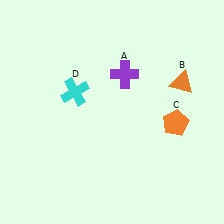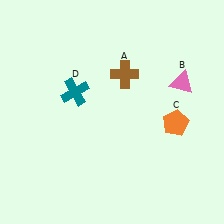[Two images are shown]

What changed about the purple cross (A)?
In Image 1, A is purple. In Image 2, it changed to brown.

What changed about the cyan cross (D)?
In Image 1, D is cyan. In Image 2, it changed to teal.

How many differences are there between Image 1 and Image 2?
There are 3 differences between the two images.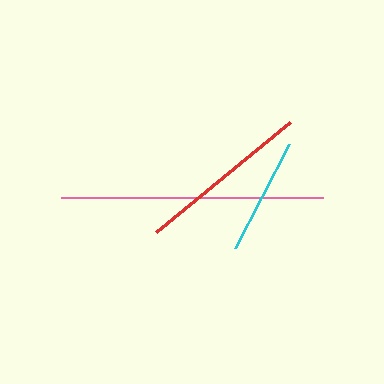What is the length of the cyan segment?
The cyan segment is approximately 117 pixels long.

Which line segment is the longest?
The pink line is the longest at approximately 261 pixels.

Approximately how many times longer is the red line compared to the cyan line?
The red line is approximately 1.5 times the length of the cyan line.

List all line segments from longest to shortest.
From longest to shortest: pink, red, cyan.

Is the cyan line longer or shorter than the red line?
The red line is longer than the cyan line.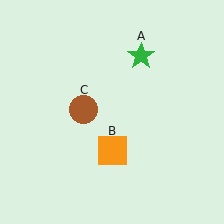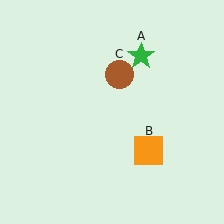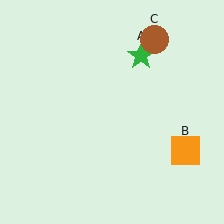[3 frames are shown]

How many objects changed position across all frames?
2 objects changed position: orange square (object B), brown circle (object C).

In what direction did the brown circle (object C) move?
The brown circle (object C) moved up and to the right.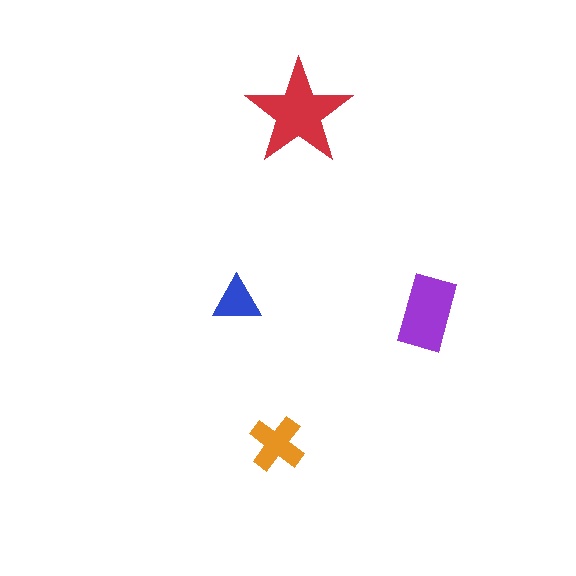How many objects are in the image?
There are 4 objects in the image.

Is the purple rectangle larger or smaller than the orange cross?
Larger.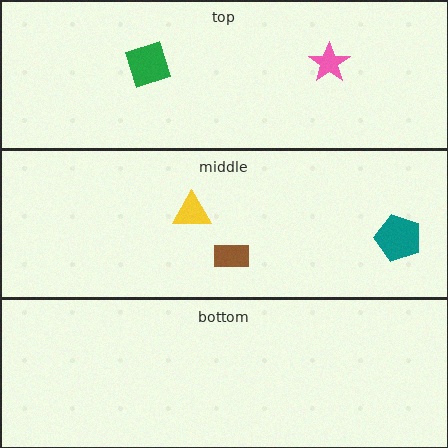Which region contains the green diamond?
The top region.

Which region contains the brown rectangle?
The middle region.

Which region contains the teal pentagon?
The middle region.